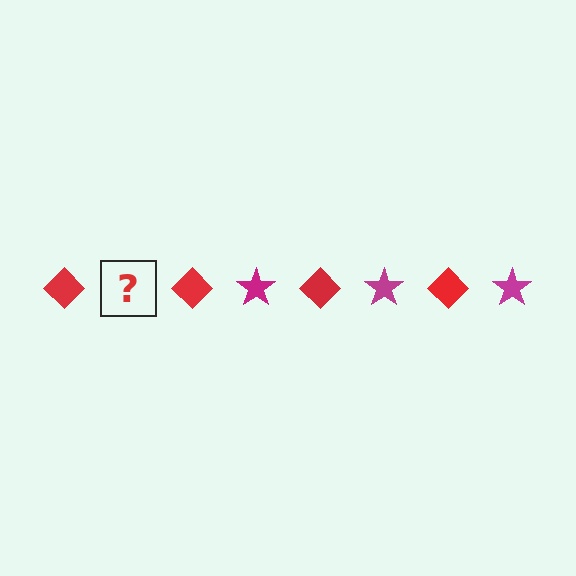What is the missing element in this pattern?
The missing element is a magenta star.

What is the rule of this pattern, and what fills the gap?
The rule is that the pattern alternates between red diamond and magenta star. The gap should be filled with a magenta star.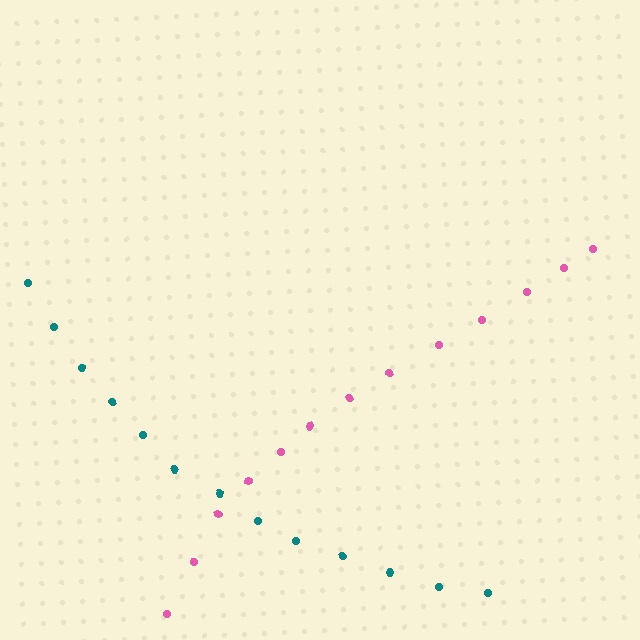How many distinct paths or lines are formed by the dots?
There are 2 distinct paths.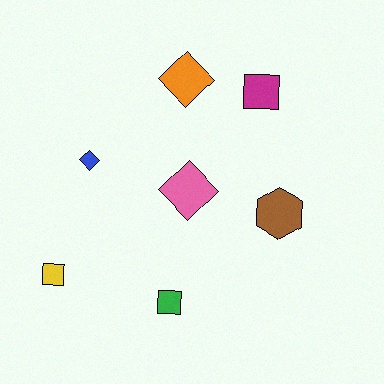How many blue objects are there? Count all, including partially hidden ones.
There is 1 blue object.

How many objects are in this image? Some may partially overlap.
There are 7 objects.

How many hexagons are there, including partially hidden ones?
There is 1 hexagon.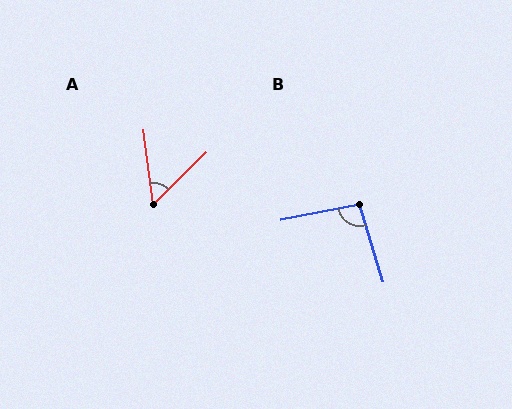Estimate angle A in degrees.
Approximately 53 degrees.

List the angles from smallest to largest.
A (53°), B (96°).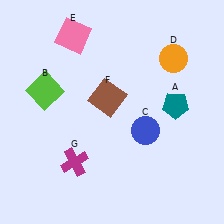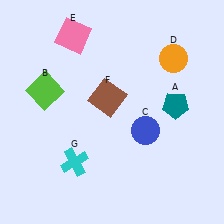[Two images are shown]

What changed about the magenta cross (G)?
In Image 1, G is magenta. In Image 2, it changed to cyan.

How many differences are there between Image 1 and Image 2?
There is 1 difference between the two images.